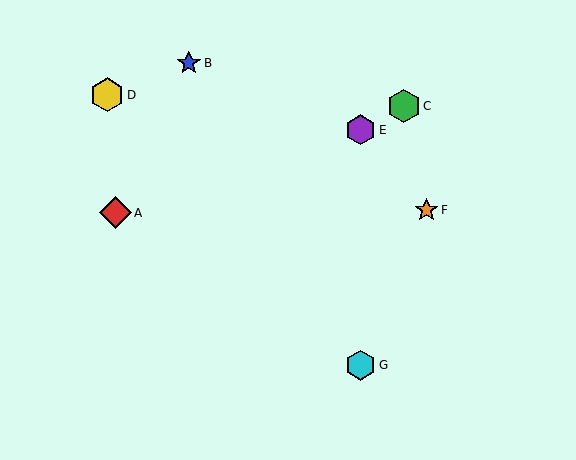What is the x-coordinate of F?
Object F is at x≈427.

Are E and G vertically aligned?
Yes, both are at x≈361.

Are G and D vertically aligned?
No, G is at x≈361 and D is at x≈107.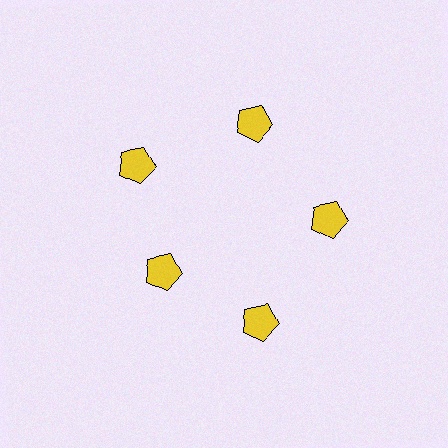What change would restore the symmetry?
The symmetry would be restored by moving it outward, back onto the ring so that all 5 pentagons sit at equal angles and equal distance from the center.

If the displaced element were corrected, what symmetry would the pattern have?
It would have 5-fold rotational symmetry — the pattern would map onto itself every 72 degrees.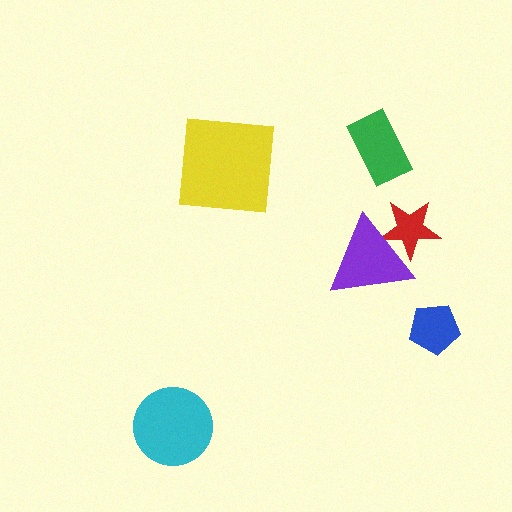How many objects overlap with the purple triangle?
1 object overlaps with the purple triangle.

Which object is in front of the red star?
The purple triangle is in front of the red star.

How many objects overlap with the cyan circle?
0 objects overlap with the cyan circle.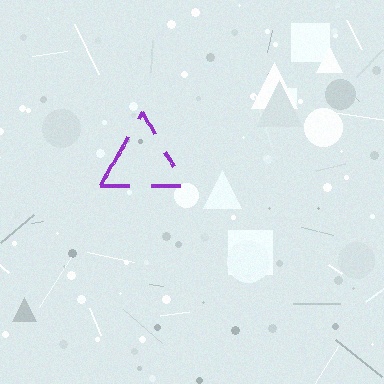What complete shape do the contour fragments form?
The contour fragments form a triangle.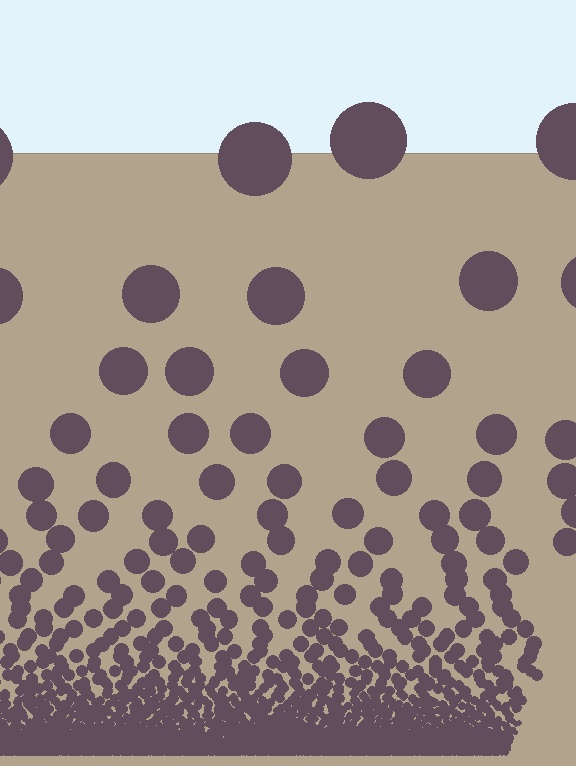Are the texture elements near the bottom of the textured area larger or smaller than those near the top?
Smaller. The gradient is inverted — elements near the bottom are smaller and denser.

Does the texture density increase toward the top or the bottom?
Density increases toward the bottom.